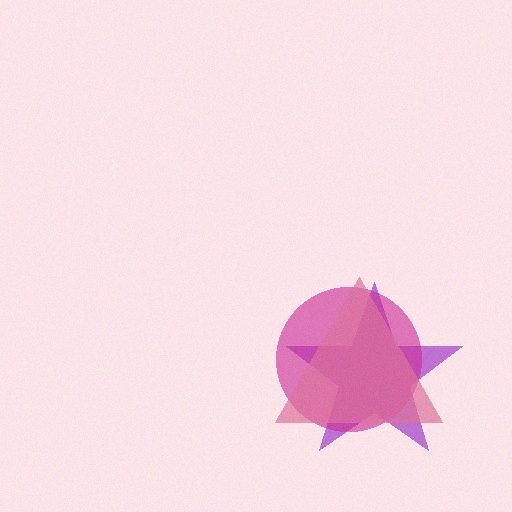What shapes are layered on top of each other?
The layered shapes are: a purple star, a magenta circle, a pink triangle.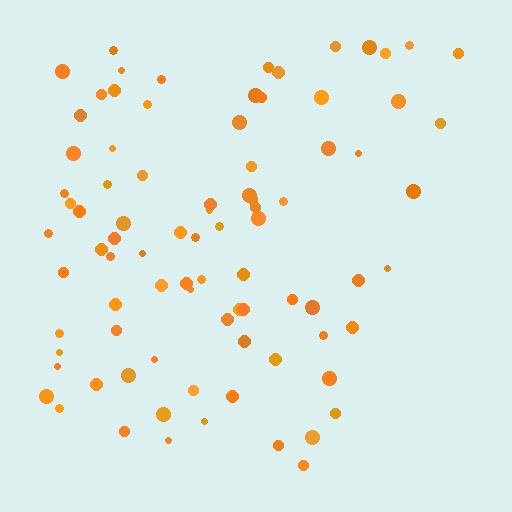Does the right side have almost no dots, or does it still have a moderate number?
Still a moderate number, just noticeably fewer than the left.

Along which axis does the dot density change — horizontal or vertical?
Horizontal.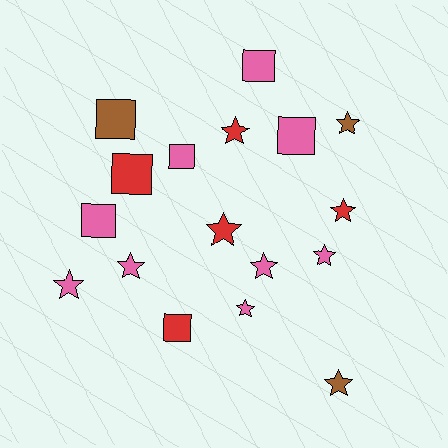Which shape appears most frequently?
Star, with 10 objects.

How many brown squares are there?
There is 1 brown square.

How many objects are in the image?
There are 17 objects.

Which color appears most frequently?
Pink, with 9 objects.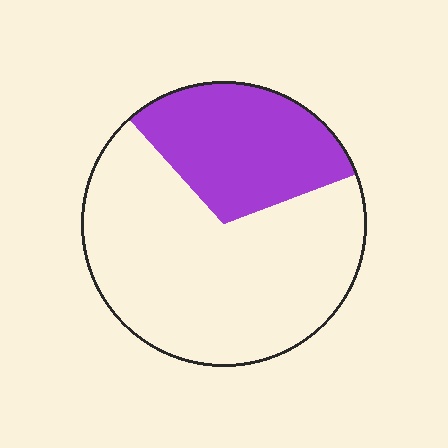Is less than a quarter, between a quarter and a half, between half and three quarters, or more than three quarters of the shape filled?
Between a quarter and a half.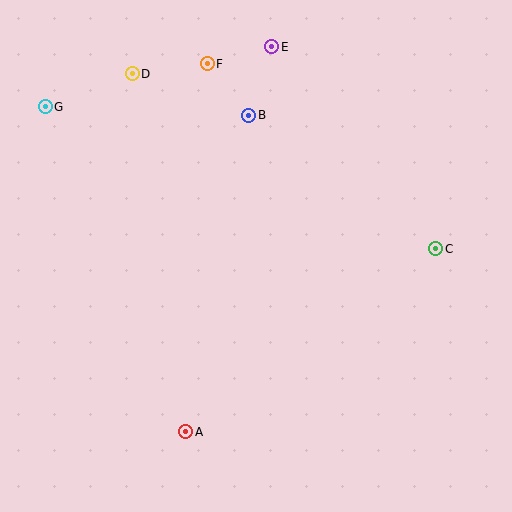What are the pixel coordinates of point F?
Point F is at (207, 64).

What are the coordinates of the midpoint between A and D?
The midpoint between A and D is at (159, 253).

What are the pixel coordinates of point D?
Point D is at (132, 74).